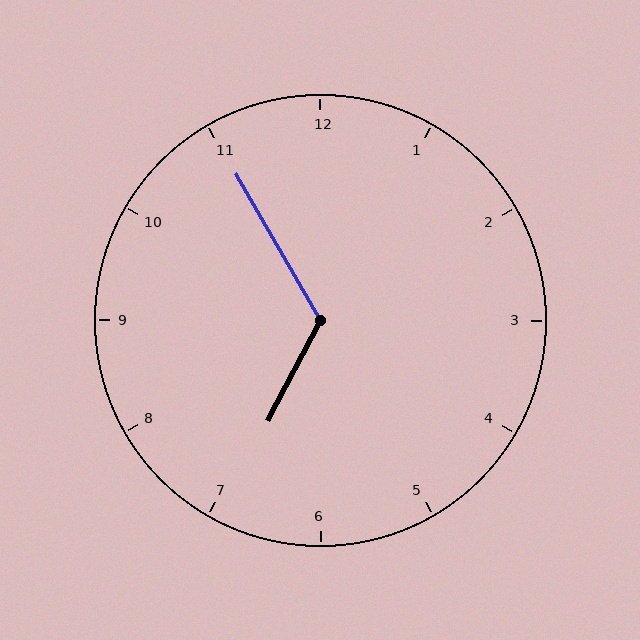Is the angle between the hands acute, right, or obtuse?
It is obtuse.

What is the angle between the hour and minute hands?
Approximately 122 degrees.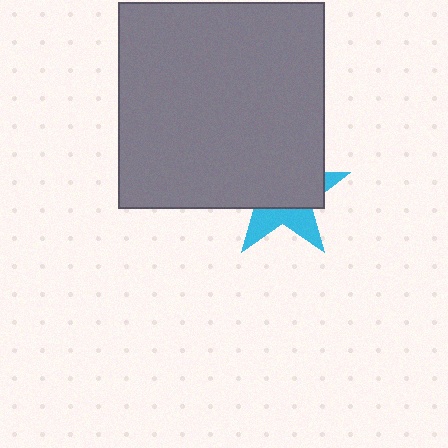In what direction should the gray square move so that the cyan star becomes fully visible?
The gray square should move up. That is the shortest direction to clear the overlap and leave the cyan star fully visible.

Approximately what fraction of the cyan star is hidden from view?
Roughly 65% of the cyan star is hidden behind the gray square.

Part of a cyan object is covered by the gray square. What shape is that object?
It is a star.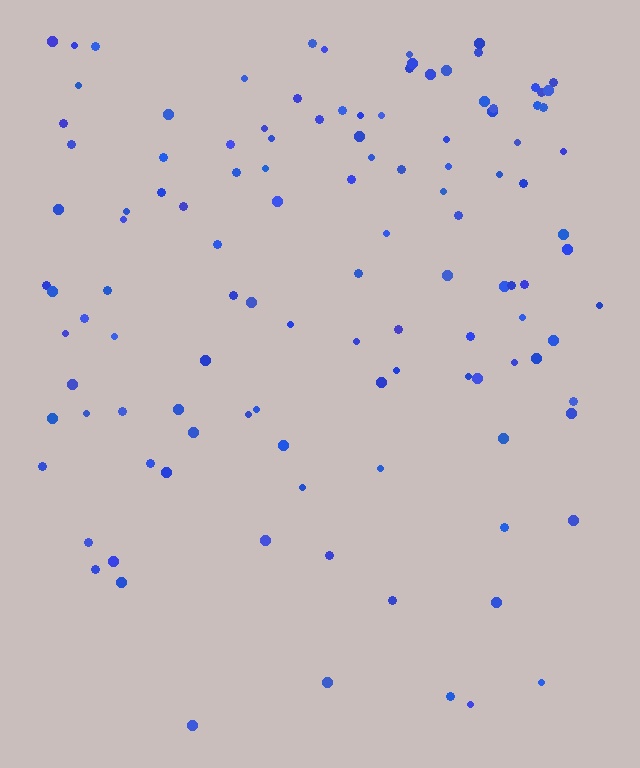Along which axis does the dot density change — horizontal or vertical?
Vertical.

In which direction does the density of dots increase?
From bottom to top, with the top side densest.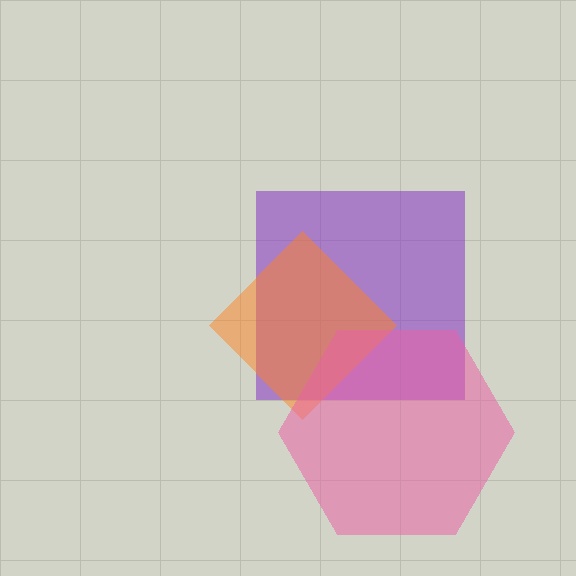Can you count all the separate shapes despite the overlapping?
Yes, there are 3 separate shapes.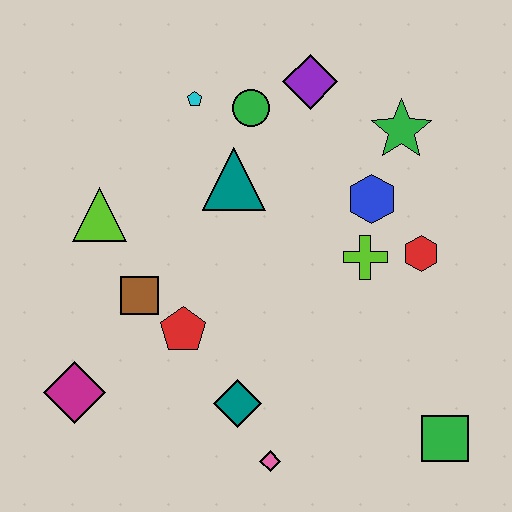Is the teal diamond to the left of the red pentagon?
No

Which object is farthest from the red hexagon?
The magenta diamond is farthest from the red hexagon.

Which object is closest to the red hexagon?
The lime cross is closest to the red hexagon.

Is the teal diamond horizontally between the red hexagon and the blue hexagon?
No